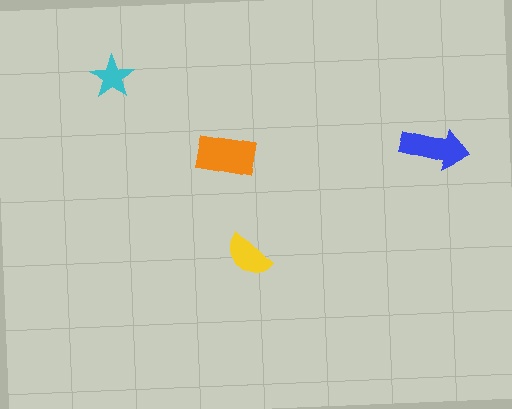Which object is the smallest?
The cyan star.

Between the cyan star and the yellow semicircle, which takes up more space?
The yellow semicircle.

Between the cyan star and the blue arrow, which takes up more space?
The blue arrow.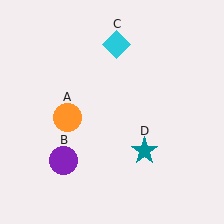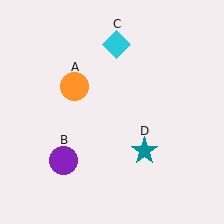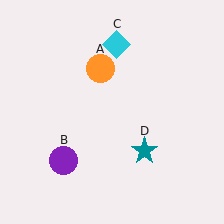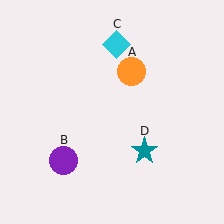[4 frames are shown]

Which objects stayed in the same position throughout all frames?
Purple circle (object B) and cyan diamond (object C) and teal star (object D) remained stationary.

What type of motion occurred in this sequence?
The orange circle (object A) rotated clockwise around the center of the scene.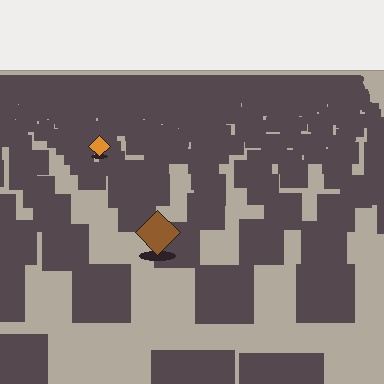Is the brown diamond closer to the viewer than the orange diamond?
Yes. The brown diamond is closer — you can tell from the texture gradient: the ground texture is coarser near it.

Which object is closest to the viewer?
The brown diamond is closest. The texture marks near it are larger and more spread out.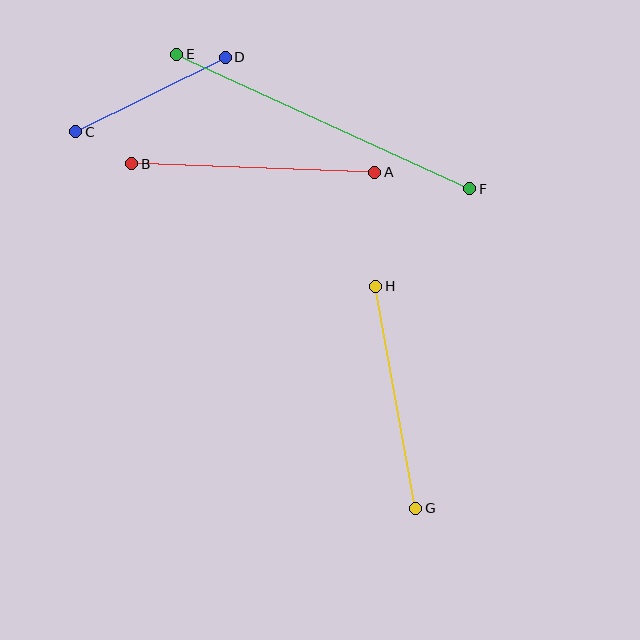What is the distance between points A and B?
The distance is approximately 243 pixels.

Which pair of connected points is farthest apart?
Points E and F are farthest apart.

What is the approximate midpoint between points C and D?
The midpoint is at approximately (150, 94) pixels.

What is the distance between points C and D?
The distance is approximately 167 pixels.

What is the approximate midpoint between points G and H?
The midpoint is at approximately (396, 397) pixels.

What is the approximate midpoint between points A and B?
The midpoint is at approximately (253, 168) pixels.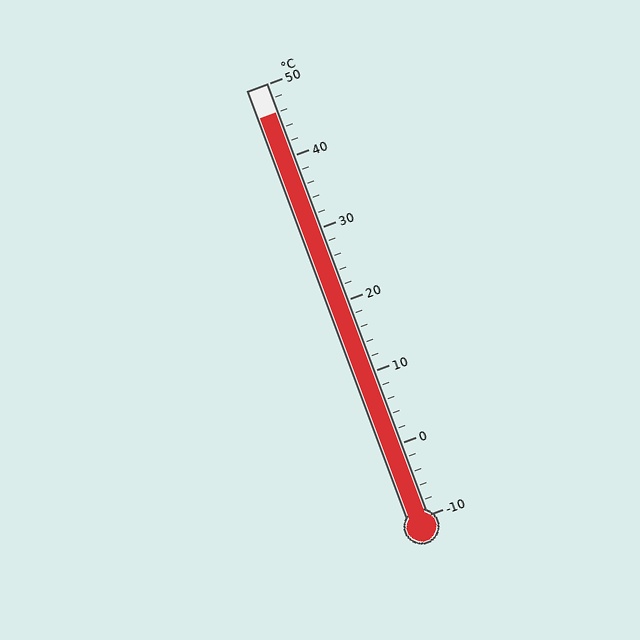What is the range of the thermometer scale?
The thermometer scale ranges from -10°C to 50°C.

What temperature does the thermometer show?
The thermometer shows approximately 46°C.